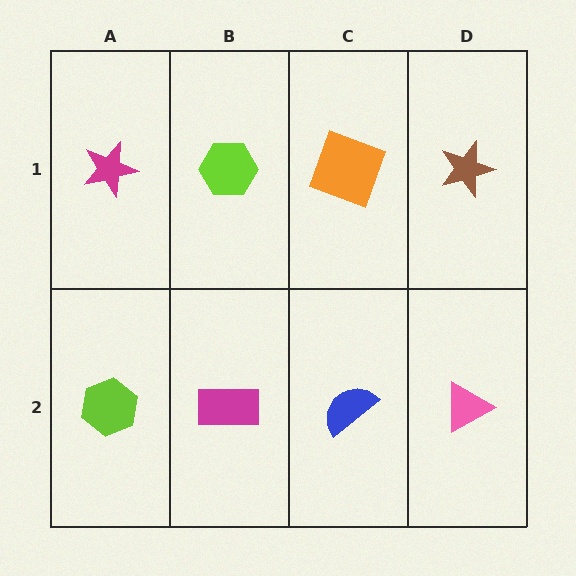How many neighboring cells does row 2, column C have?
3.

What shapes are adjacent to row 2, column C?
An orange square (row 1, column C), a magenta rectangle (row 2, column B), a pink triangle (row 2, column D).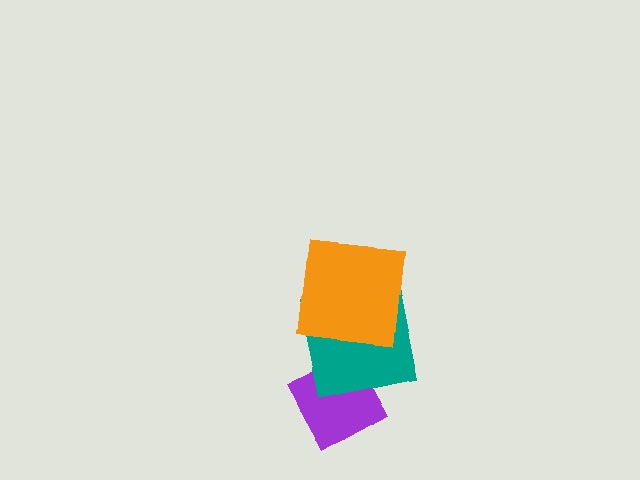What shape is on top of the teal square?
The orange square is on top of the teal square.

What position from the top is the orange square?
The orange square is 1st from the top.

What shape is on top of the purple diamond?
The teal square is on top of the purple diamond.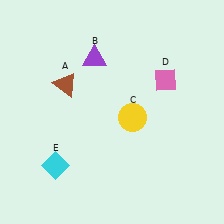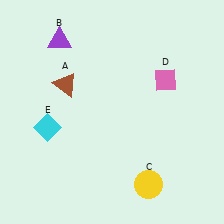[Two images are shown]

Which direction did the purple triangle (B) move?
The purple triangle (B) moved left.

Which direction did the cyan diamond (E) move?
The cyan diamond (E) moved up.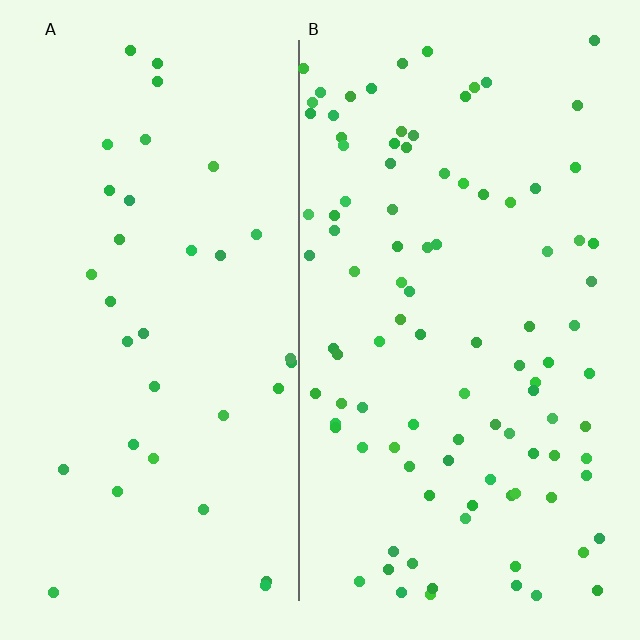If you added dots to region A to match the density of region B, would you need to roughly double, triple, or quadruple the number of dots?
Approximately triple.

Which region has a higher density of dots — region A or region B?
B (the right).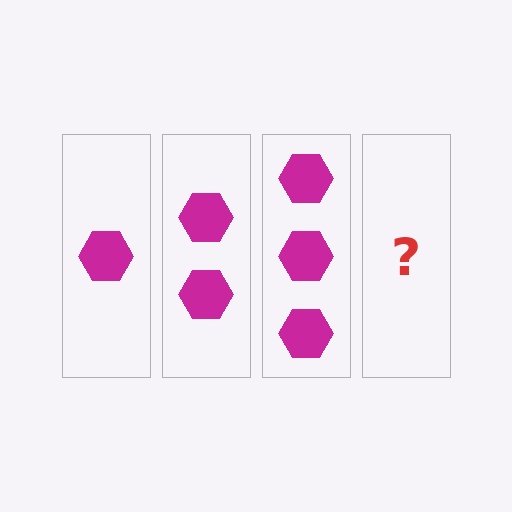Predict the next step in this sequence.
The next step is 4 hexagons.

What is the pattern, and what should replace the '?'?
The pattern is that each step adds one more hexagon. The '?' should be 4 hexagons.